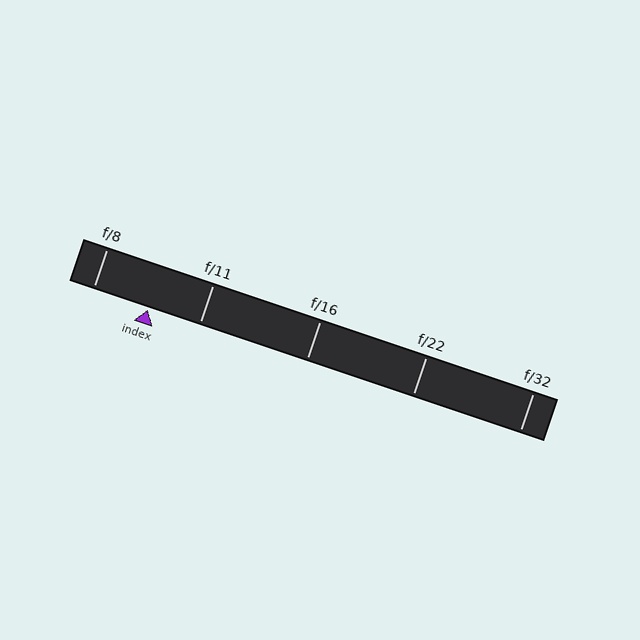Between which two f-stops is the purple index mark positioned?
The index mark is between f/8 and f/11.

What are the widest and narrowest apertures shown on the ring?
The widest aperture shown is f/8 and the narrowest is f/32.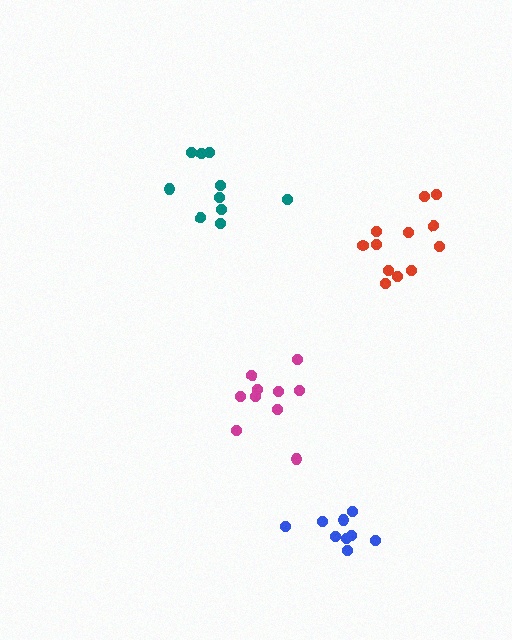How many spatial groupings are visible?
There are 4 spatial groupings.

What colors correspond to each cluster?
The clusters are colored: magenta, red, teal, blue.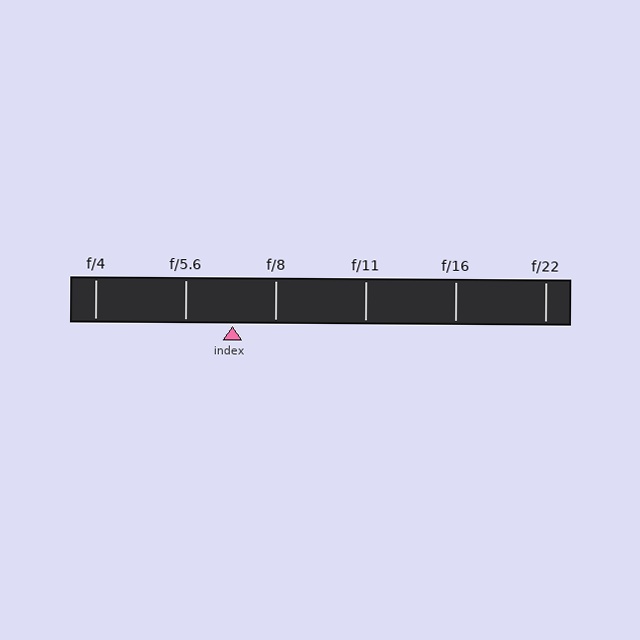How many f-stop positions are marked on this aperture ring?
There are 6 f-stop positions marked.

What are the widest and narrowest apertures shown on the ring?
The widest aperture shown is f/4 and the narrowest is f/22.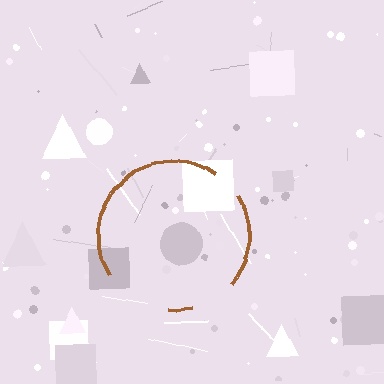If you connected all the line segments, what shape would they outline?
They would outline a circle.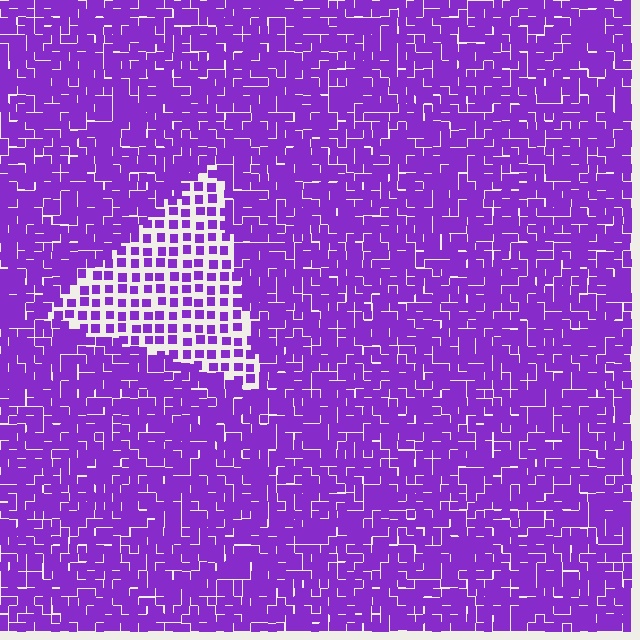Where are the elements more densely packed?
The elements are more densely packed outside the triangle boundary.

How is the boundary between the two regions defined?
The boundary is defined by a change in element density (approximately 2.2x ratio). All elements are the same color, size, and shape.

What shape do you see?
I see a triangle.